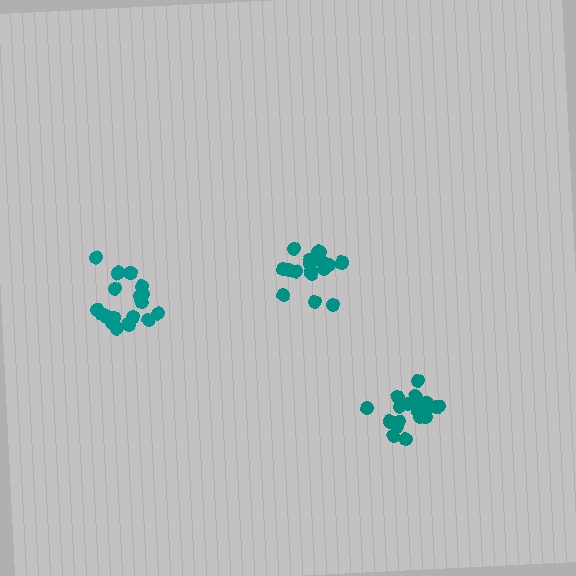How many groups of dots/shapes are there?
There are 3 groups.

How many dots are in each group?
Group 1: 18 dots, Group 2: 19 dots, Group 3: 18 dots (55 total).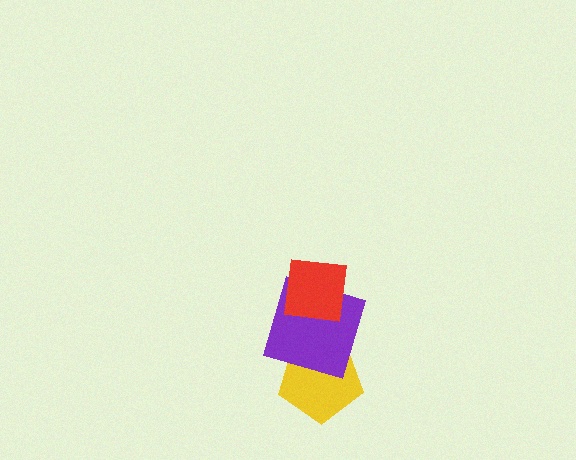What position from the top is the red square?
The red square is 1st from the top.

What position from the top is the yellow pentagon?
The yellow pentagon is 3rd from the top.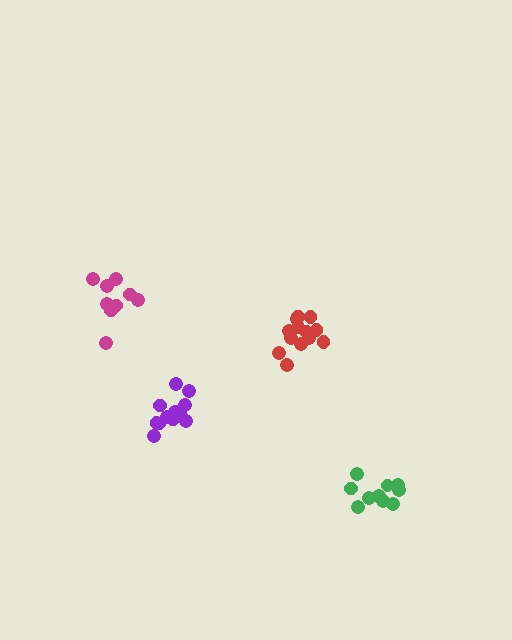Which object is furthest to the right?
The green cluster is rightmost.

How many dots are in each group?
Group 1: 13 dots, Group 2: 13 dots, Group 3: 10 dots, Group 4: 9 dots (45 total).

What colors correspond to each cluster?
The clusters are colored: purple, red, green, magenta.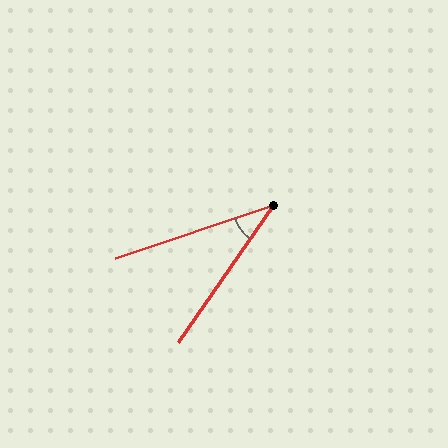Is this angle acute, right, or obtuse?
It is acute.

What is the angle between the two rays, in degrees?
Approximately 37 degrees.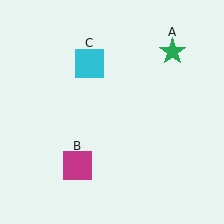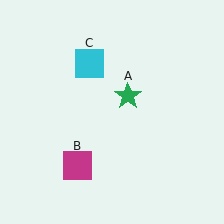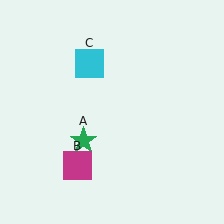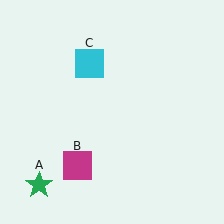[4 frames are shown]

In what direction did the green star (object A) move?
The green star (object A) moved down and to the left.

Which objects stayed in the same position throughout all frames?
Magenta square (object B) and cyan square (object C) remained stationary.